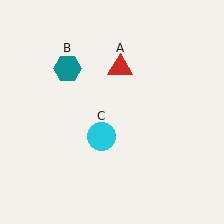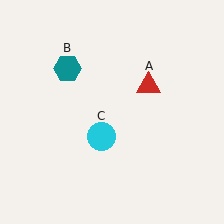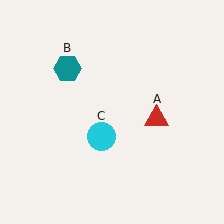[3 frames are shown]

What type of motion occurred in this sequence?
The red triangle (object A) rotated clockwise around the center of the scene.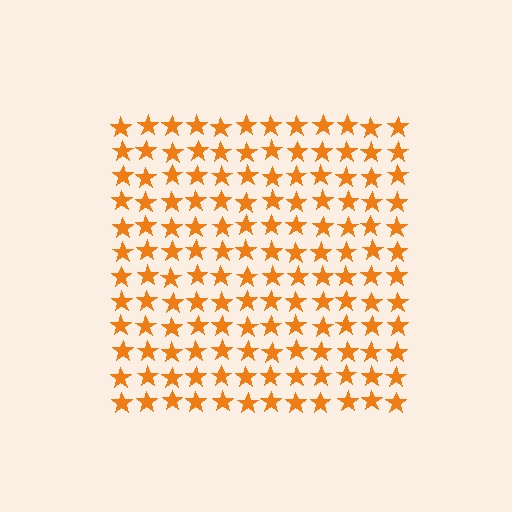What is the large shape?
The large shape is a square.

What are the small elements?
The small elements are stars.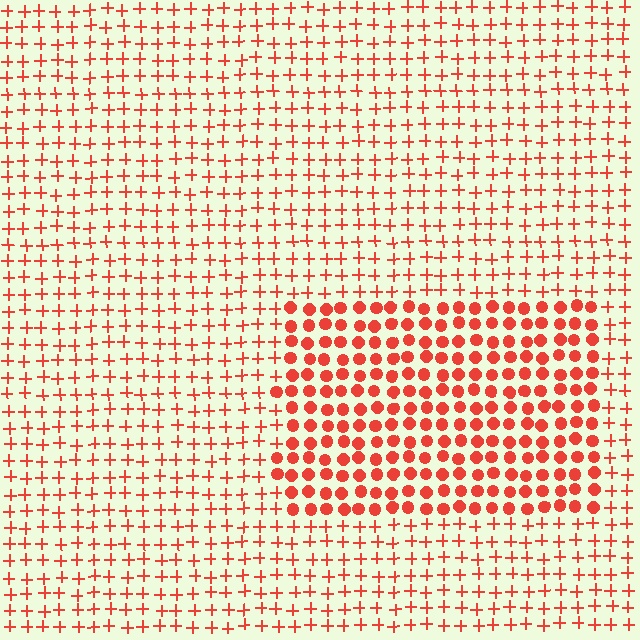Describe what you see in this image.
The image is filled with small red elements arranged in a uniform grid. A rectangle-shaped region contains circles, while the surrounding area contains plus signs. The boundary is defined purely by the change in element shape.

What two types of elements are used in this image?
The image uses circles inside the rectangle region and plus signs outside it.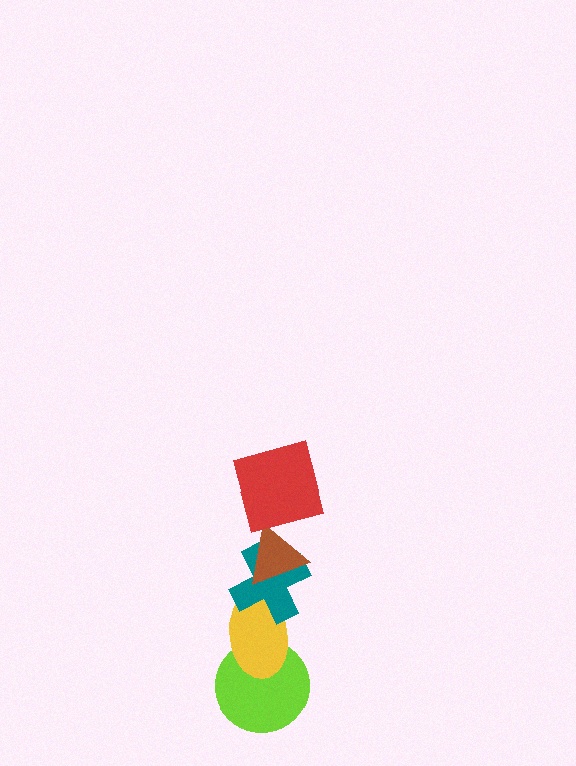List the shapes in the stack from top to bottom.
From top to bottom: the red square, the brown triangle, the teal cross, the yellow ellipse, the lime circle.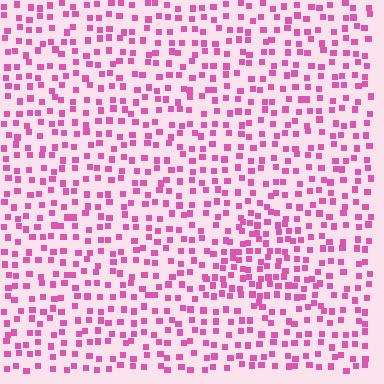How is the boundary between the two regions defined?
The boundary is defined by a change in element density (approximately 1.6x ratio). All elements are the same color, size, and shape.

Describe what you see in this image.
The image contains small pink elements arranged at two different densities. A triangle-shaped region is visible where the elements are more densely packed than the surrounding area.